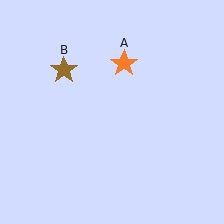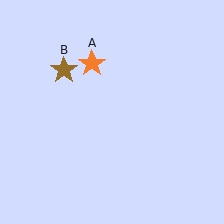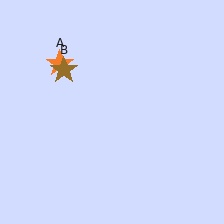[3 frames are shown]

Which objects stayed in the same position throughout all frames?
Brown star (object B) remained stationary.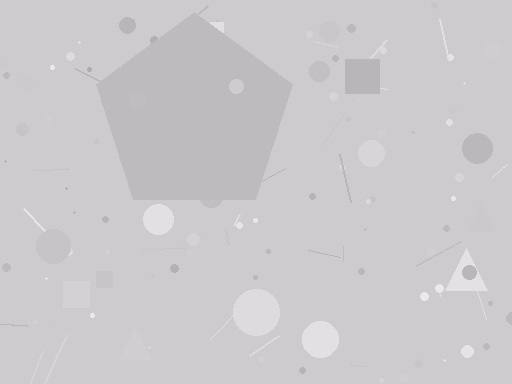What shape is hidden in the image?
A pentagon is hidden in the image.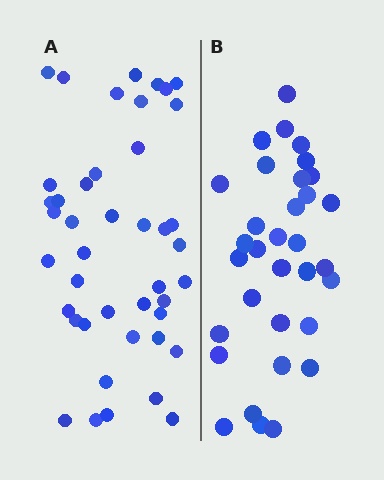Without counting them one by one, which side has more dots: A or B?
Region A (the left region) has more dots.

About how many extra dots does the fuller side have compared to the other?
Region A has roughly 10 or so more dots than region B.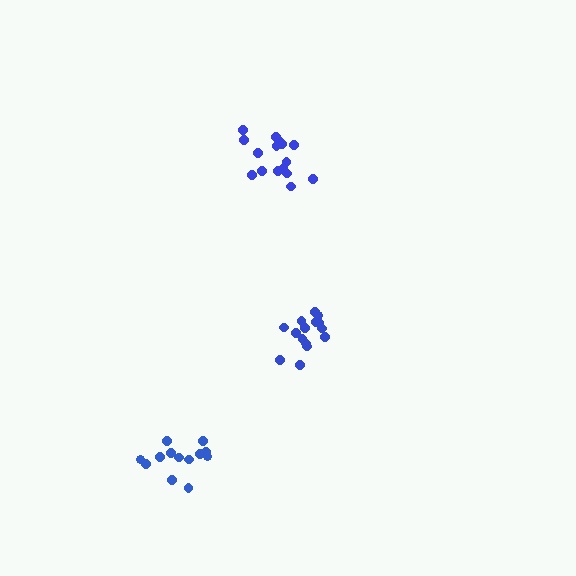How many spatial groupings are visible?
There are 3 spatial groupings.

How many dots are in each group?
Group 1: 15 dots, Group 2: 16 dots, Group 3: 13 dots (44 total).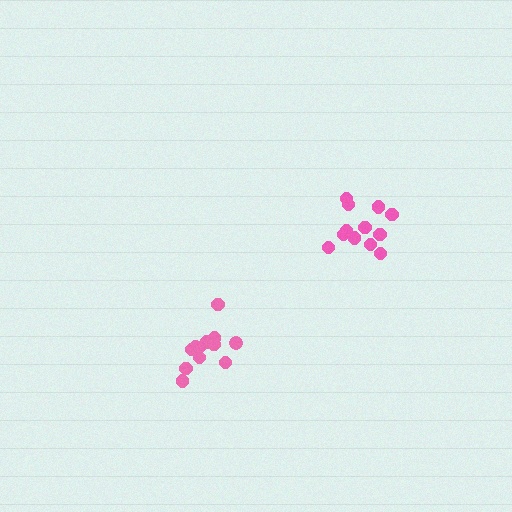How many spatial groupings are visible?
There are 2 spatial groupings.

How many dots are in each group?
Group 1: 12 dots, Group 2: 12 dots (24 total).